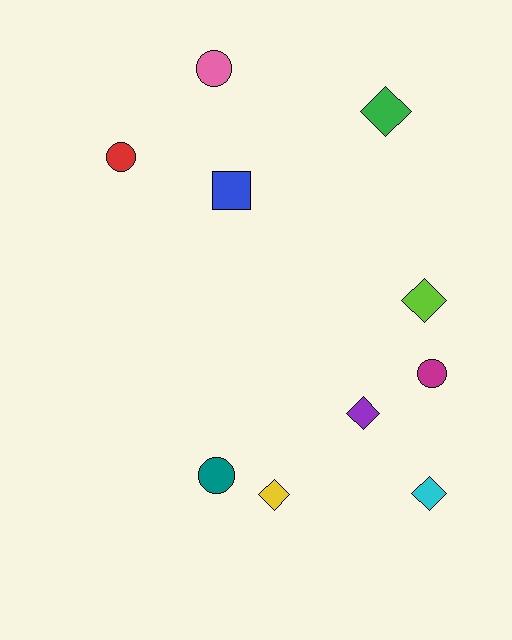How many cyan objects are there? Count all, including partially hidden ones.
There is 1 cyan object.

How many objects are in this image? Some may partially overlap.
There are 10 objects.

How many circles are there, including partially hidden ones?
There are 4 circles.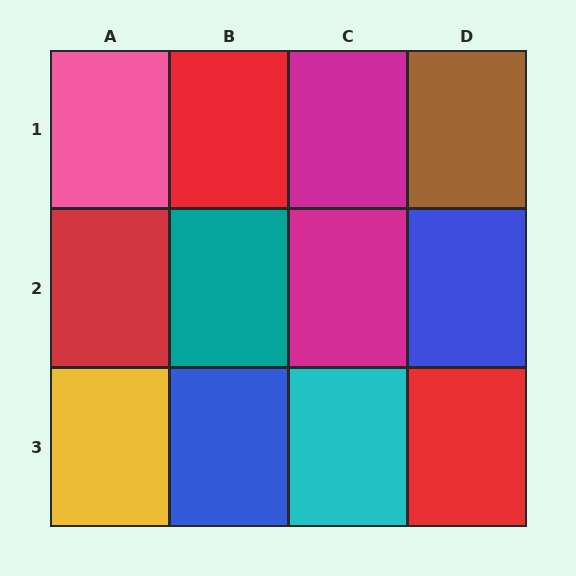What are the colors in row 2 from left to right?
Red, teal, magenta, blue.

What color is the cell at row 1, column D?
Brown.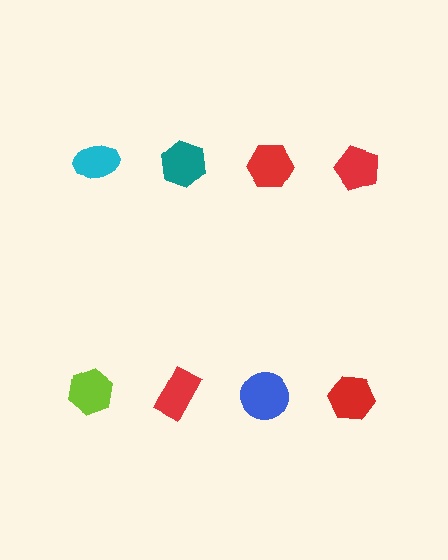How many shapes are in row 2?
4 shapes.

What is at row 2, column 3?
A blue circle.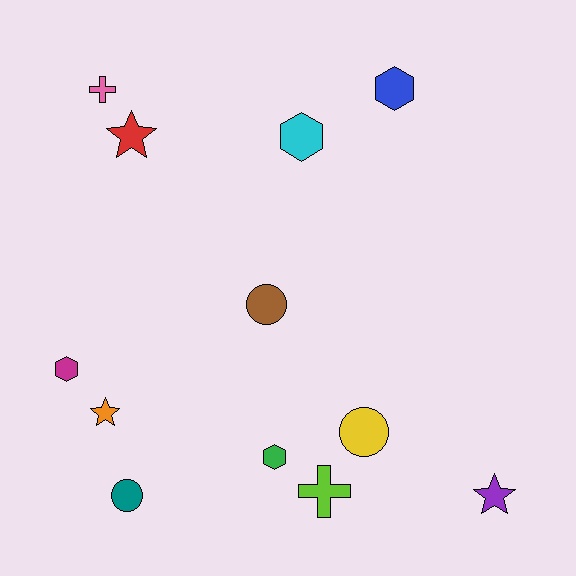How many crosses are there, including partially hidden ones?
There are 2 crosses.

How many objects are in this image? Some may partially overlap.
There are 12 objects.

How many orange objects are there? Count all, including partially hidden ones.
There is 1 orange object.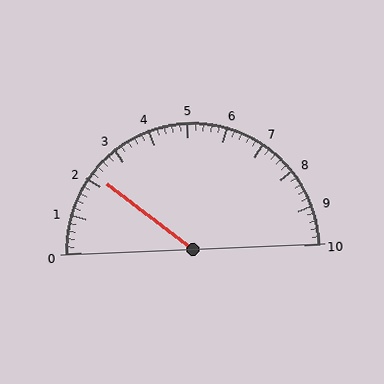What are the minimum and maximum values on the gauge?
The gauge ranges from 0 to 10.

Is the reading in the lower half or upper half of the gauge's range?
The reading is in the lower half of the range (0 to 10).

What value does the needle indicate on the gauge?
The needle indicates approximately 2.2.